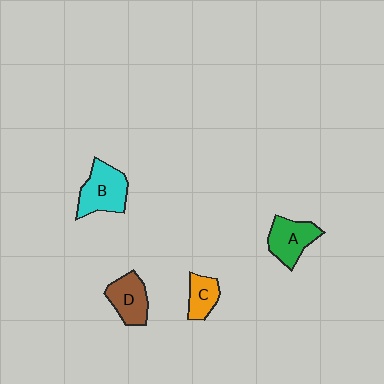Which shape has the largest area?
Shape B (cyan).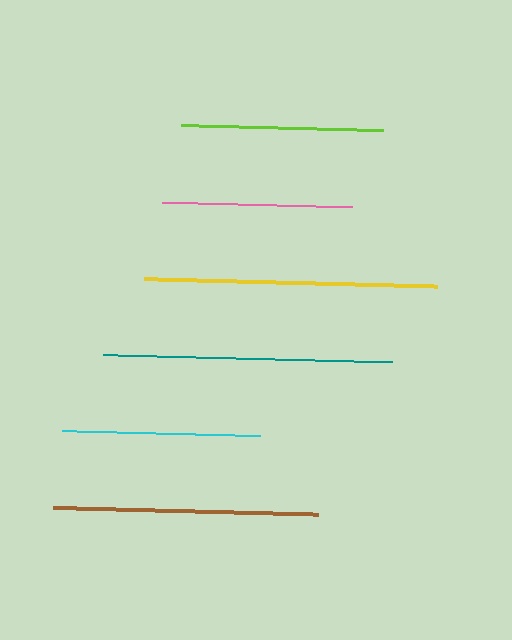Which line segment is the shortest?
The pink line is the shortest at approximately 190 pixels.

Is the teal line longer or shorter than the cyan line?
The teal line is longer than the cyan line.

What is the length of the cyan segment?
The cyan segment is approximately 198 pixels long.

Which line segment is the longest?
The yellow line is the longest at approximately 293 pixels.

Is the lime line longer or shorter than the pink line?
The lime line is longer than the pink line.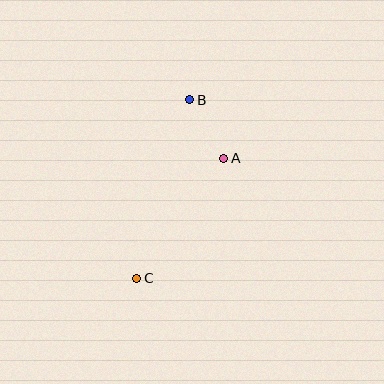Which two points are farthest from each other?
Points B and C are farthest from each other.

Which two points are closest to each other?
Points A and B are closest to each other.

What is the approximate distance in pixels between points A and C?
The distance between A and C is approximately 148 pixels.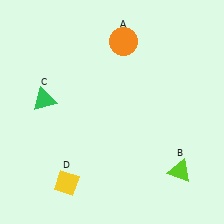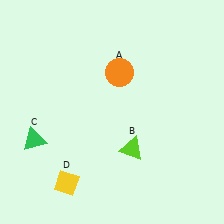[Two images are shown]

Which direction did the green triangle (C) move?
The green triangle (C) moved down.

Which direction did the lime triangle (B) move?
The lime triangle (B) moved left.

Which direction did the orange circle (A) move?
The orange circle (A) moved down.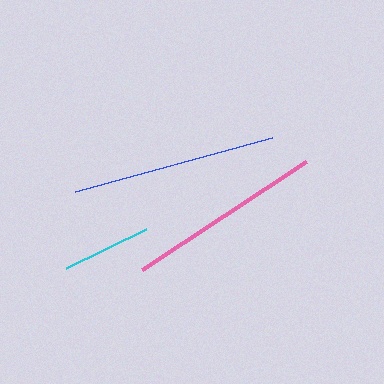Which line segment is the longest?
The blue line is the longest at approximately 205 pixels.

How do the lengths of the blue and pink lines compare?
The blue and pink lines are approximately the same length.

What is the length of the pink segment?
The pink segment is approximately 196 pixels long.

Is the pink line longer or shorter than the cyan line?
The pink line is longer than the cyan line.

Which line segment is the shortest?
The cyan line is the shortest at approximately 88 pixels.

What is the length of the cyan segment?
The cyan segment is approximately 88 pixels long.